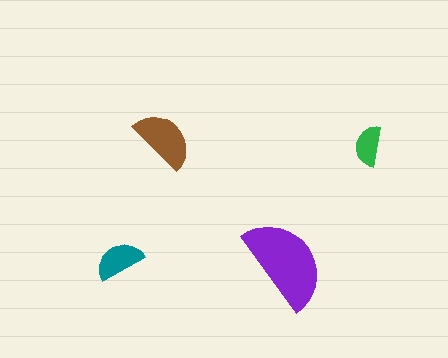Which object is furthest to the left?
The teal semicircle is leftmost.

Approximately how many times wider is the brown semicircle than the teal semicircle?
About 1.5 times wider.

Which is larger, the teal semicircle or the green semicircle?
The teal one.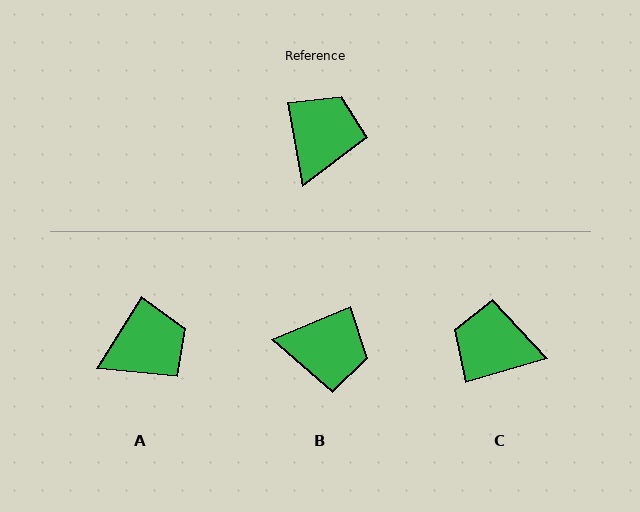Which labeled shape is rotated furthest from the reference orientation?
C, about 96 degrees away.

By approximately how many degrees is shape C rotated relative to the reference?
Approximately 96 degrees counter-clockwise.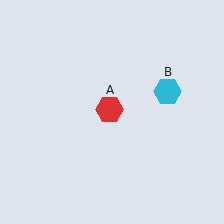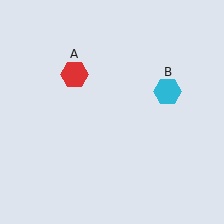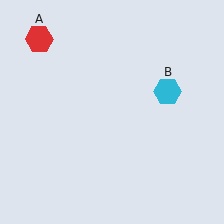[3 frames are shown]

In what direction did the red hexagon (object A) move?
The red hexagon (object A) moved up and to the left.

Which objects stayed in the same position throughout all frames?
Cyan hexagon (object B) remained stationary.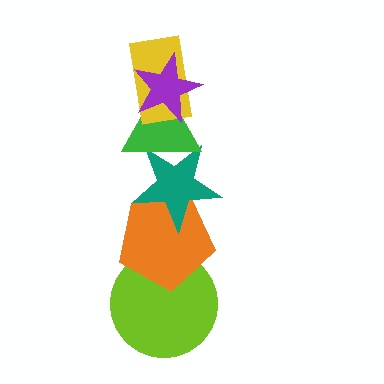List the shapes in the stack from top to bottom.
From top to bottom: the purple star, the yellow rectangle, the green triangle, the teal star, the orange pentagon, the lime circle.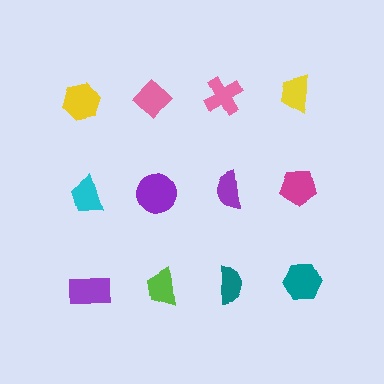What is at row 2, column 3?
A purple semicircle.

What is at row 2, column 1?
A cyan trapezoid.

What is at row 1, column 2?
A pink diamond.